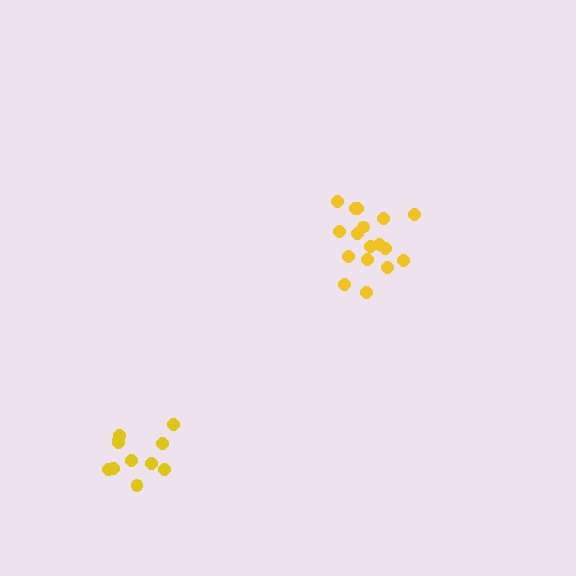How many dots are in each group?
Group 1: 17 dots, Group 2: 11 dots (28 total).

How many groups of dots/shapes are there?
There are 2 groups.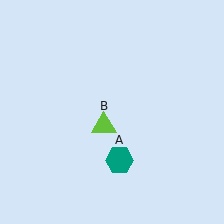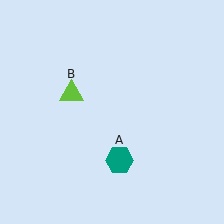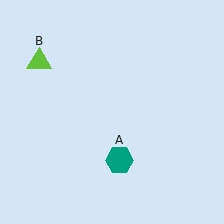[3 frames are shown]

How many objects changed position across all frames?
1 object changed position: lime triangle (object B).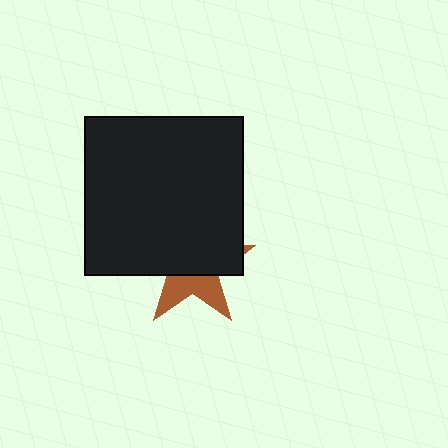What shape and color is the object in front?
The object in front is a black square.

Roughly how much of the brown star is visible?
A small part of it is visible (roughly 37%).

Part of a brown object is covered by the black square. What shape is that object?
It is a star.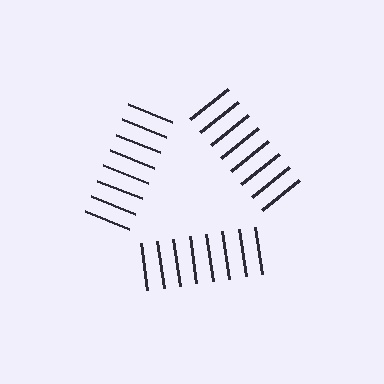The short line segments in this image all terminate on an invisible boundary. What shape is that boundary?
An illusory triangle — the line segments terminate on its edges but no continuous stroke is drawn.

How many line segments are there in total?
24 — 8 along each of the 3 edges.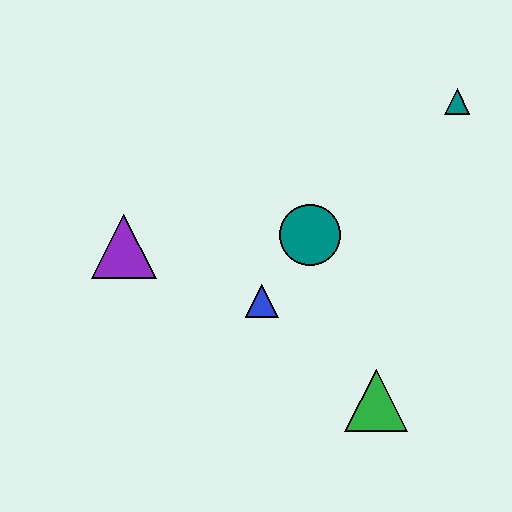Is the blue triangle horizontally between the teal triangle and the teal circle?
No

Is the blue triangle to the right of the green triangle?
No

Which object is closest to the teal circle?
The blue triangle is closest to the teal circle.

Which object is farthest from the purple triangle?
The teal triangle is farthest from the purple triangle.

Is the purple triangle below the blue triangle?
No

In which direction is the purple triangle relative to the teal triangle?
The purple triangle is to the left of the teal triangle.